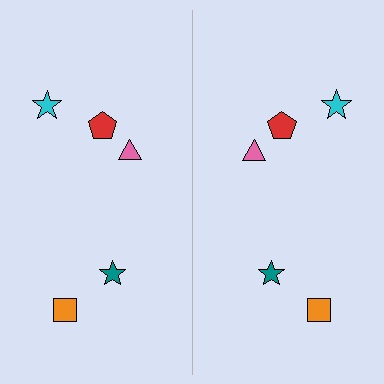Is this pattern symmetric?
Yes, this pattern has bilateral (reflection) symmetry.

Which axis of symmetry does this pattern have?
The pattern has a vertical axis of symmetry running through the center of the image.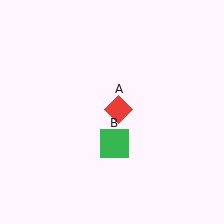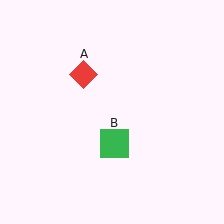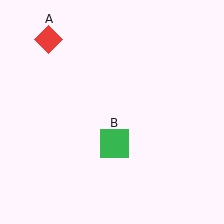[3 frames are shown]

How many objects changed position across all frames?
1 object changed position: red diamond (object A).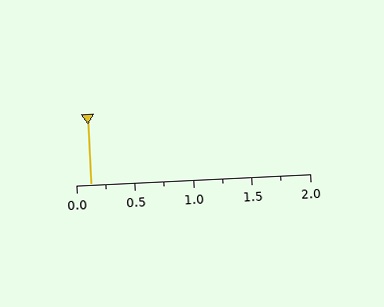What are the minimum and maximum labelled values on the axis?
The axis runs from 0.0 to 2.0.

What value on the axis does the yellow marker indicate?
The marker indicates approximately 0.12.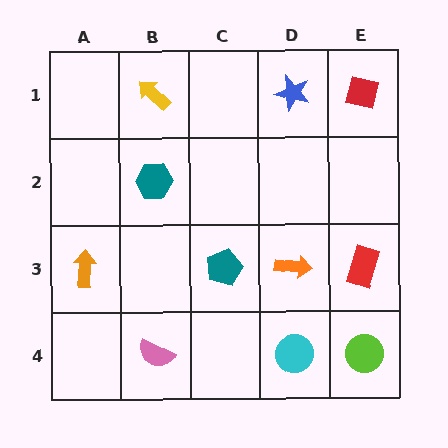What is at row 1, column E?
A red square.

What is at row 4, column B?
A pink semicircle.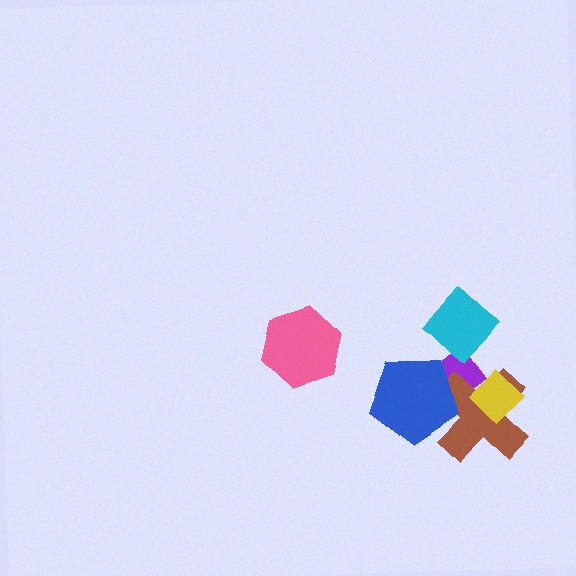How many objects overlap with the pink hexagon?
0 objects overlap with the pink hexagon.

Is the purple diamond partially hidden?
Yes, it is partially covered by another shape.